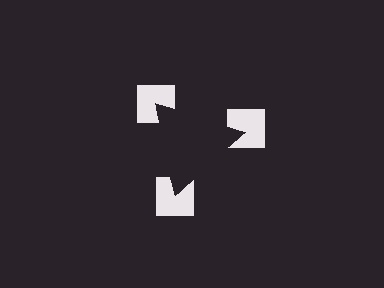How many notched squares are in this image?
There are 3 — one at each vertex of the illusory triangle.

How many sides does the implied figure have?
3 sides.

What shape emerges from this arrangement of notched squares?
An illusory triangle — its edges are inferred from the aligned wedge cuts in the notched squares, not physically drawn.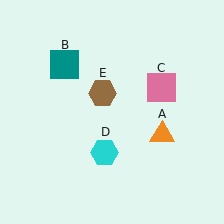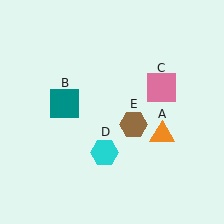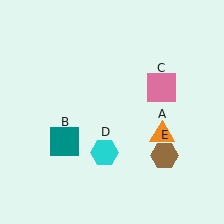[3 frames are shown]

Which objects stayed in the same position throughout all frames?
Orange triangle (object A) and pink square (object C) and cyan hexagon (object D) remained stationary.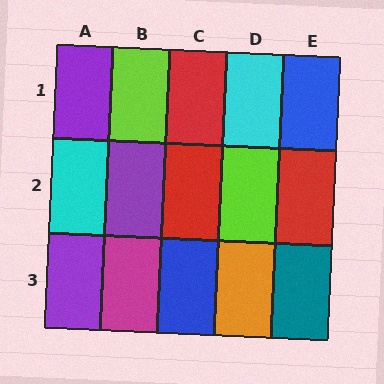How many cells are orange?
1 cell is orange.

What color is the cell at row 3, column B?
Magenta.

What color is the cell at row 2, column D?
Lime.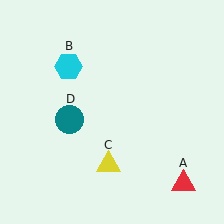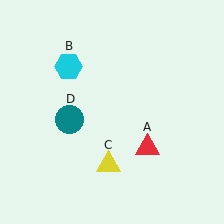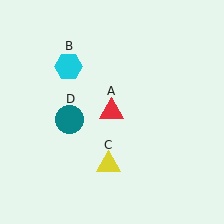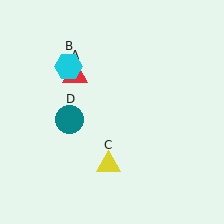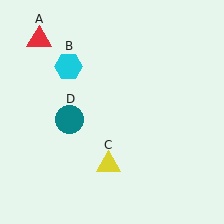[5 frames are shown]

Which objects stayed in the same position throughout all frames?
Cyan hexagon (object B) and yellow triangle (object C) and teal circle (object D) remained stationary.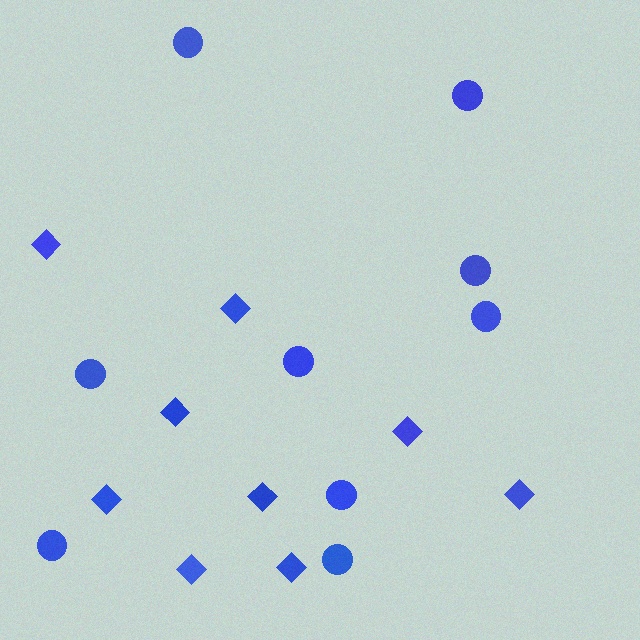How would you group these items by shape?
There are 2 groups: one group of diamonds (9) and one group of circles (9).